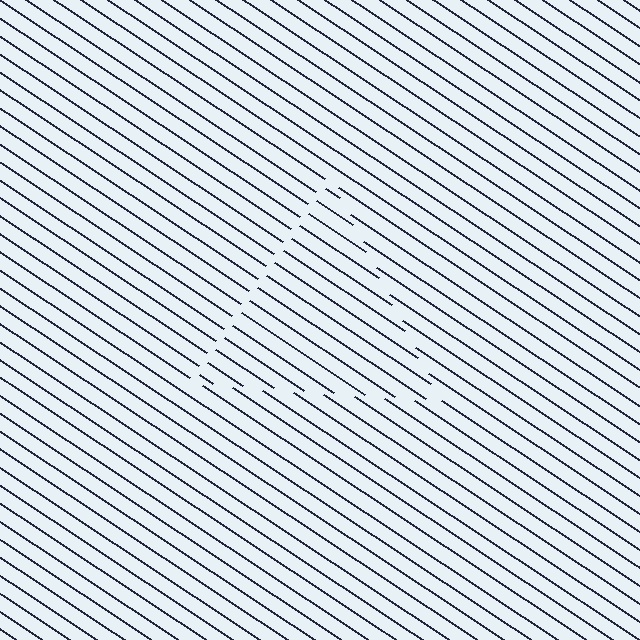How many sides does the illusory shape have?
3 sides — the line-ends trace a triangle.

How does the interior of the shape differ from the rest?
The interior of the shape contains the same grating, shifted by half a period — the contour is defined by the phase discontinuity where line-ends from the inner and outer gratings abut.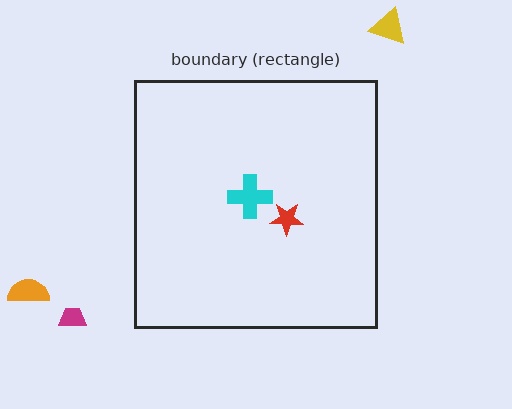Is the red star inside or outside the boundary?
Inside.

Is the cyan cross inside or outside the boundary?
Inside.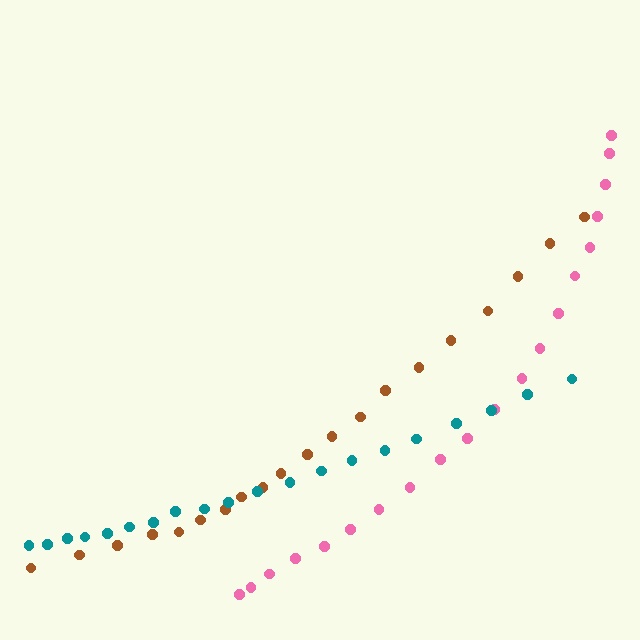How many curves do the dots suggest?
There are 3 distinct paths.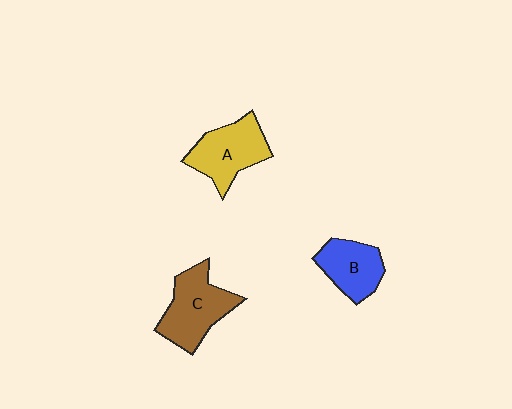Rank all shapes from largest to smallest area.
From largest to smallest: C (brown), A (yellow), B (blue).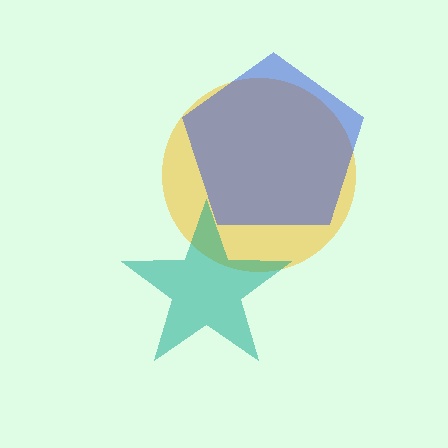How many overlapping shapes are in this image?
There are 3 overlapping shapes in the image.